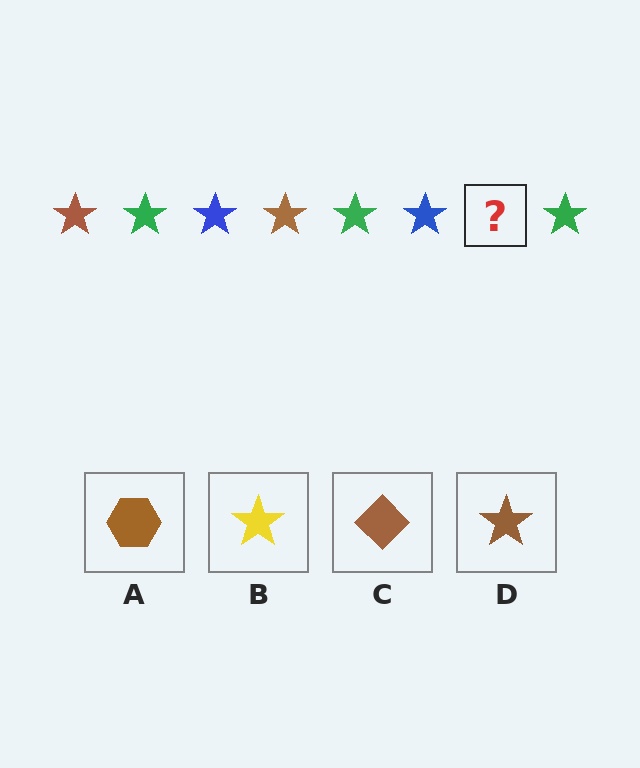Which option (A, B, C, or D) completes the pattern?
D.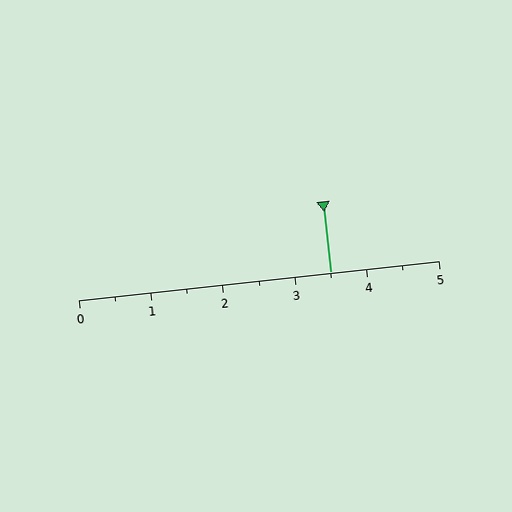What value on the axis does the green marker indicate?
The marker indicates approximately 3.5.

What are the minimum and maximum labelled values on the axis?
The axis runs from 0 to 5.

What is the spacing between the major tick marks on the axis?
The major ticks are spaced 1 apart.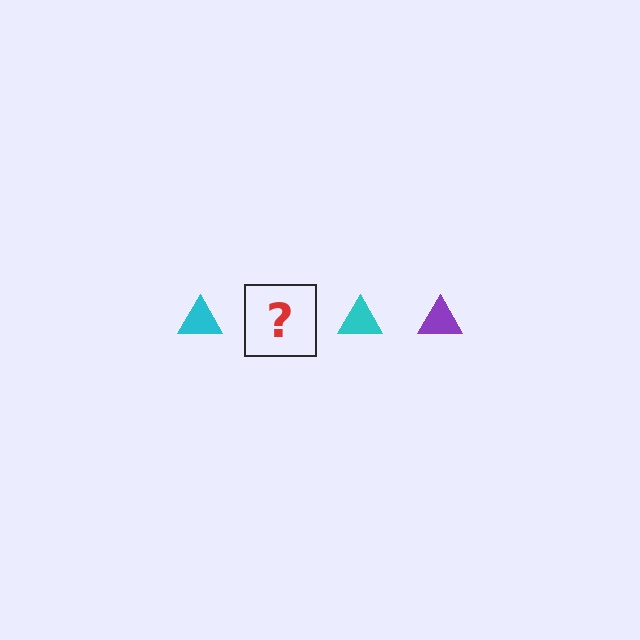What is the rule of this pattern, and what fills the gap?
The rule is that the pattern cycles through cyan, purple triangles. The gap should be filled with a purple triangle.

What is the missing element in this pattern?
The missing element is a purple triangle.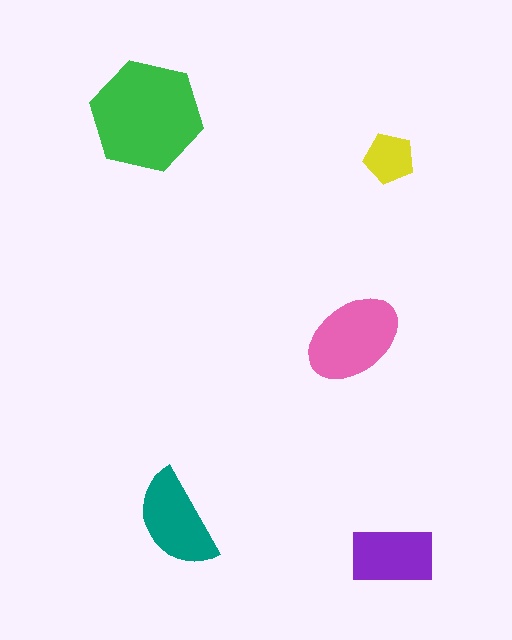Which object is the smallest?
The yellow pentagon.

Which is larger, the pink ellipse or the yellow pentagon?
The pink ellipse.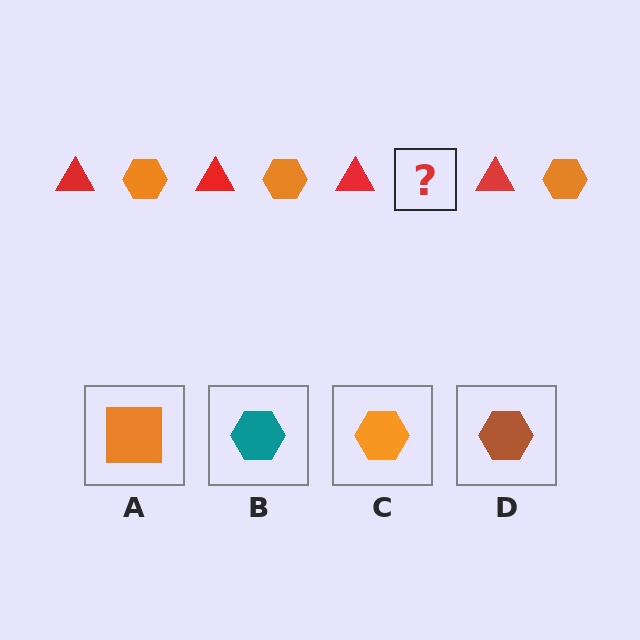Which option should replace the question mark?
Option C.